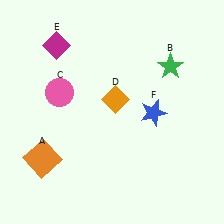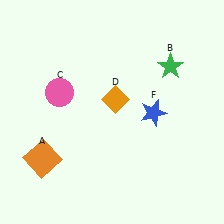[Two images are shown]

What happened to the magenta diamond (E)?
The magenta diamond (E) was removed in Image 2. It was in the top-left area of Image 1.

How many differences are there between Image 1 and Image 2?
There is 1 difference between the two images.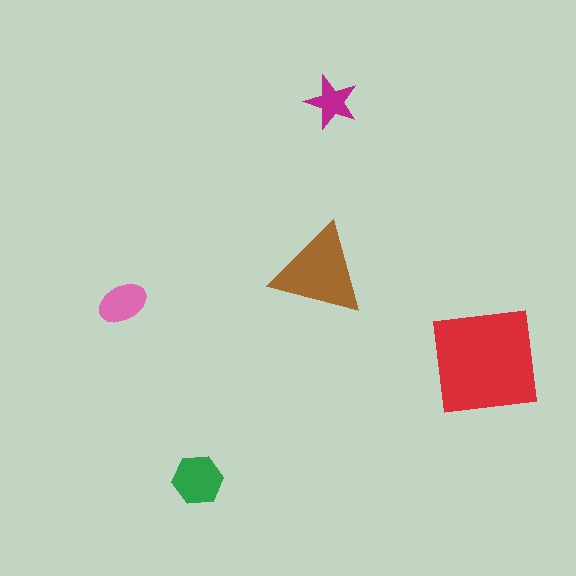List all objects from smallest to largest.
The magenta star, the pink ellipse, the green hexagon, the brown triangle, the red square.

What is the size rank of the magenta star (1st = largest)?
5th.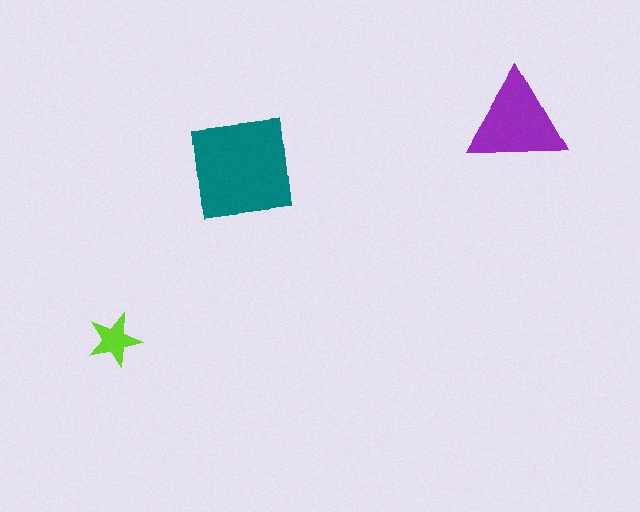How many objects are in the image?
There are 3 objects in the image.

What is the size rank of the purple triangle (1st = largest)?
2nd.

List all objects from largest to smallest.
The teal square, the purple triangle, the lime star.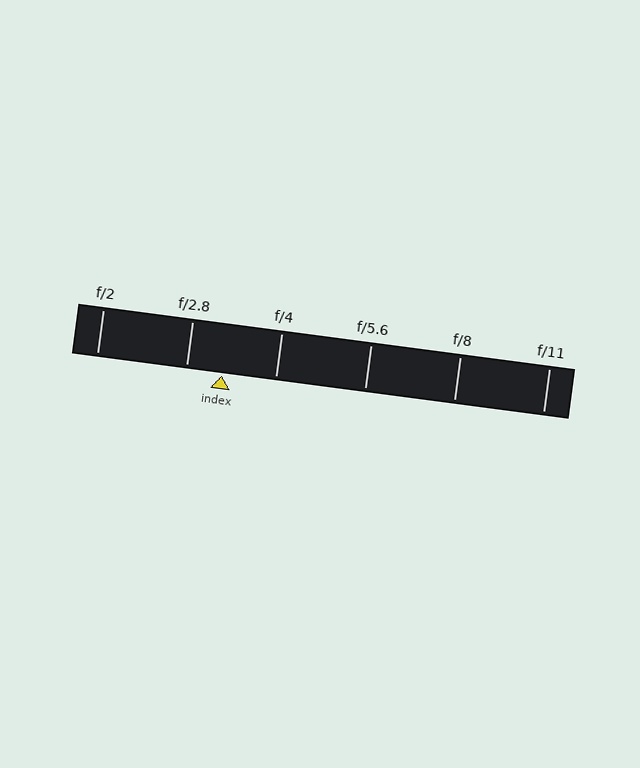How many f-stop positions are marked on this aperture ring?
There are 6 f-stop positions marked.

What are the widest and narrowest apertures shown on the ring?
The widest aperture shown is f/2 and the narrowest is f/11.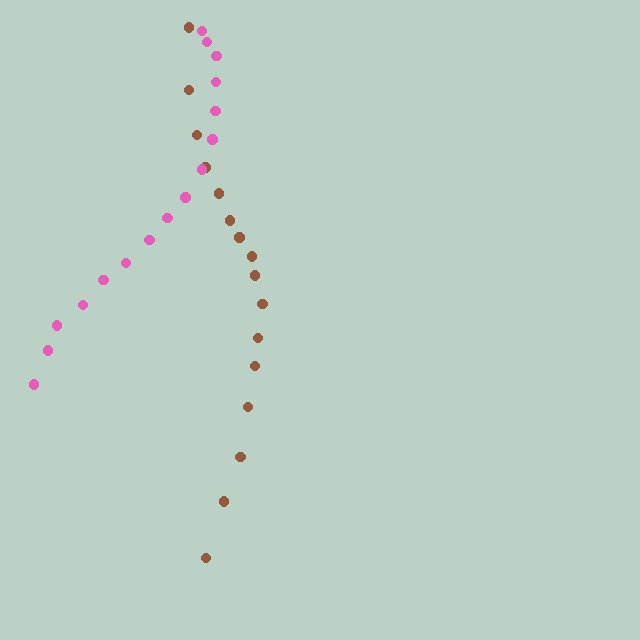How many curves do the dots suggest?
There are 2 distinct paths.